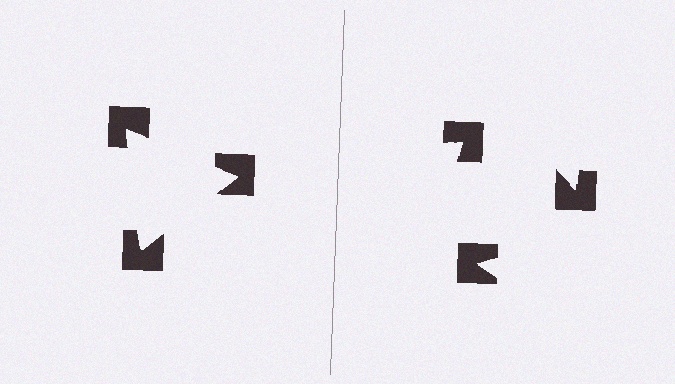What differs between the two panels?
The notched squares are positioned identically on both sides; only the wedge orientations differ. On the left they align to a triangle; on the right they are misaligned.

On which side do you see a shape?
An illusory triangle appears on the left side. On the right side the wedge cuts are rotated, so no coherent shape forms.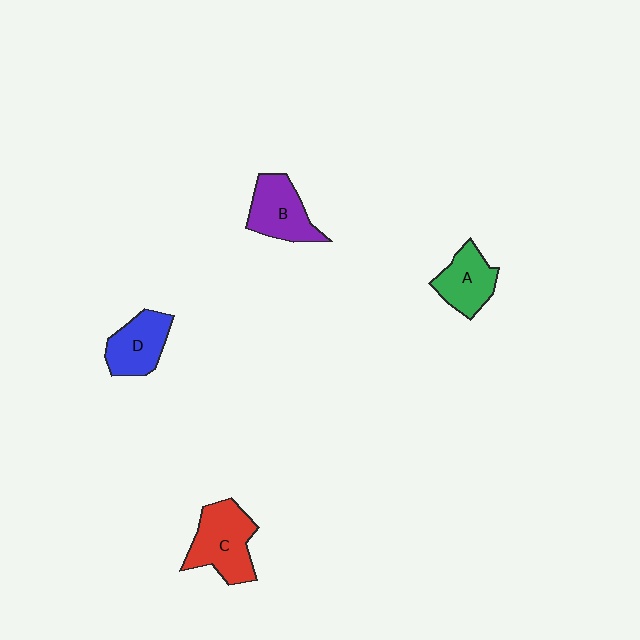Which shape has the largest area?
Shape C (red).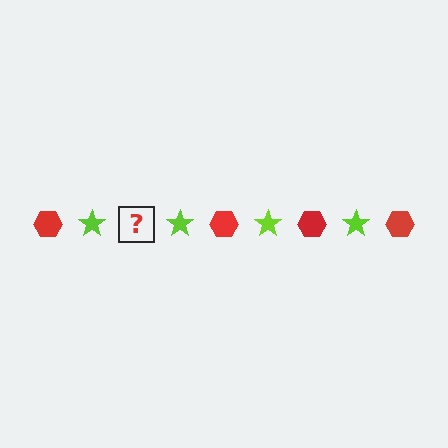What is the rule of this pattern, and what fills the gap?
The rule is that the pattern alternates between red hexagon and lime star. The gap should be filled with a red hexagon.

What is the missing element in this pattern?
The missing element is a red hexagon.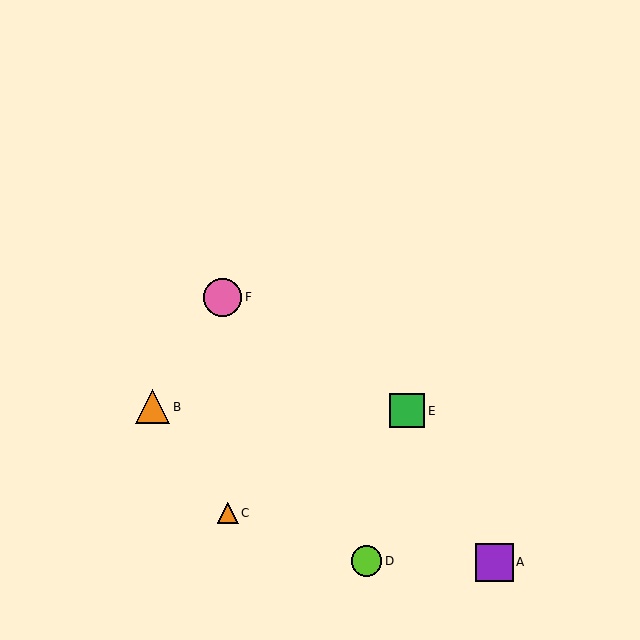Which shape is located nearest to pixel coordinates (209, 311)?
The pink circle (labeled F) at (223, 297) is nearest to that location.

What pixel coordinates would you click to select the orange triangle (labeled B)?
Click at (153, 407) to select the orange triangle B.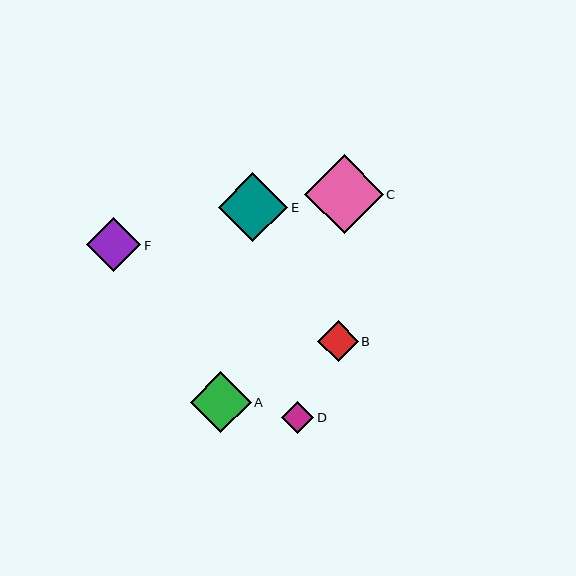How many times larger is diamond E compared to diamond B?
Diamond E is approximately 1.7 times the size of diamond B.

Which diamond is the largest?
Diamond C is the largest with a size of approximately 78 pixels.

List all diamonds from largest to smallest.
From largest to smallest: C, E, A, F, B, D.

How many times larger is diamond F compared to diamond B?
Diamond F is approximately 1.3 times the size of diamond B.